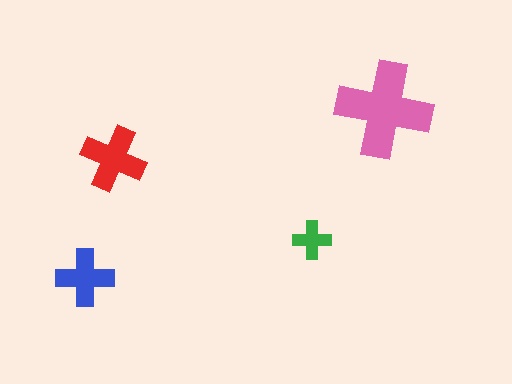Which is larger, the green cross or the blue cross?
The blue one.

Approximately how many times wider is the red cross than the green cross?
About 1.5 times wider.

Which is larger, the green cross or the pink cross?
The pink one.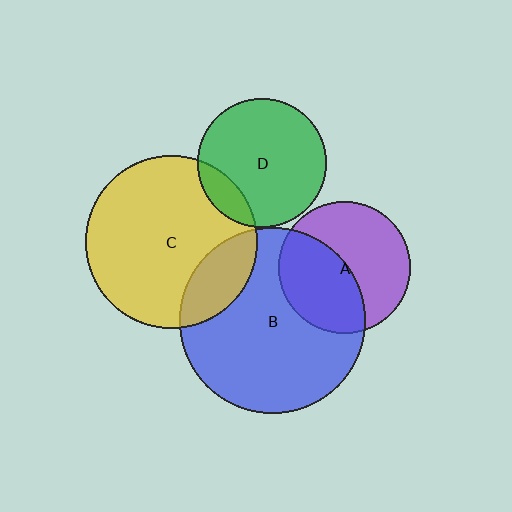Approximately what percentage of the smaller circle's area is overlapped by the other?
Approximately 45%.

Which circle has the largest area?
Circle B (blue).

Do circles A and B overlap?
Yes.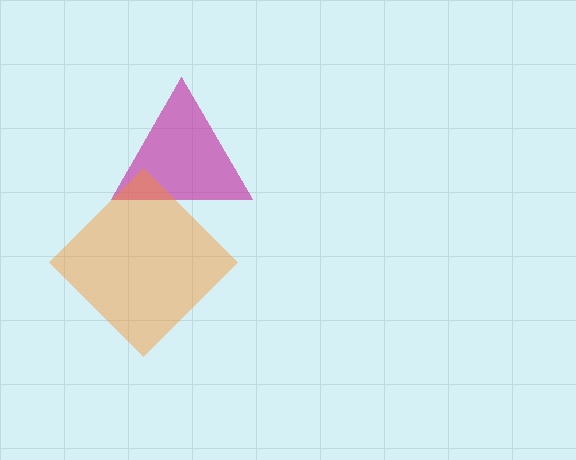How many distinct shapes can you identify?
There are 2 distinct shapes: a magenta triangle, an orange diamond.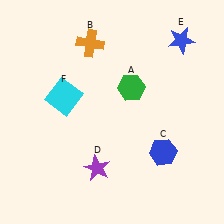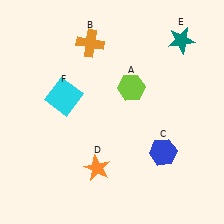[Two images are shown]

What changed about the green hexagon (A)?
In Image 1, A is green. In Image 2, it changed to lime.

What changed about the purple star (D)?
In Image 1, D is purple. In Image 2, it changed to orange.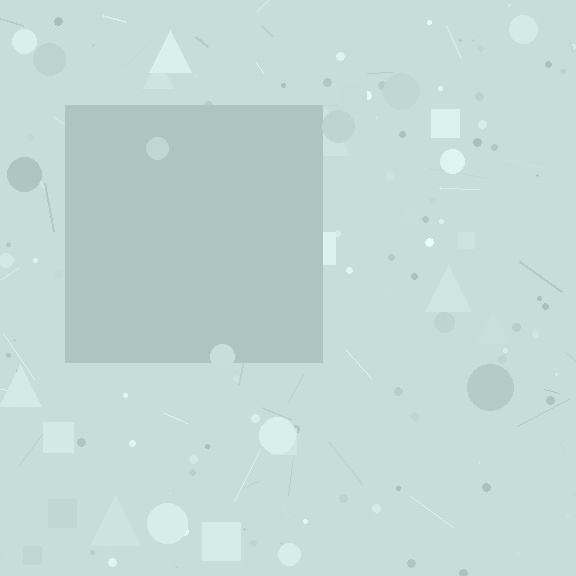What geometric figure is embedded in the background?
A square is embedded in the background.